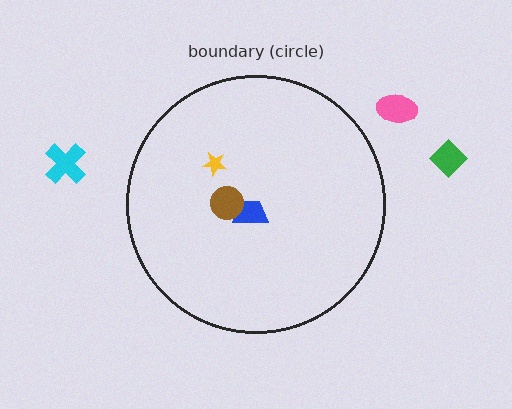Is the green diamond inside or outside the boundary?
Outside.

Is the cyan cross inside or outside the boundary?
Outside.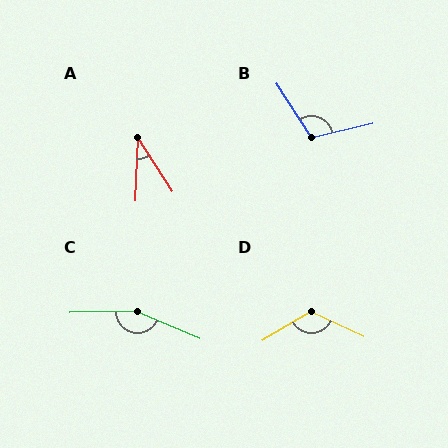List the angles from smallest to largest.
A (35°), B (110°), D (124°), C (156°).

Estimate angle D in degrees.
Approximately 124 degrees.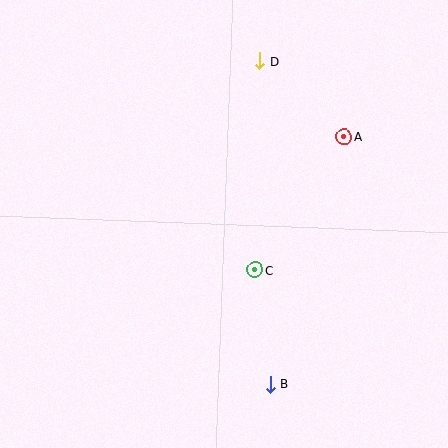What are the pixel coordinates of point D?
Point D is at (260, 61).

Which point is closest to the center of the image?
Point C at (255, 270) is closest to the center.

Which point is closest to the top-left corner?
Point D is closest to the top-left corner.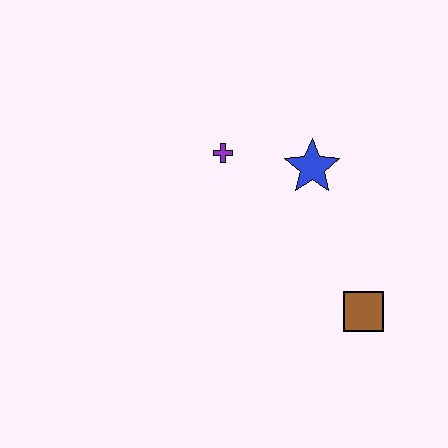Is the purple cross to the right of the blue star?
No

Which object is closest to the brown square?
The blue star is closest to the brown square.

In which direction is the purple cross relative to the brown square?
The purple cross is above the brown square.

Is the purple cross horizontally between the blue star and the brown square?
No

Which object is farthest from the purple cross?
The brown square is farthest from the purple cross.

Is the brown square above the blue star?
No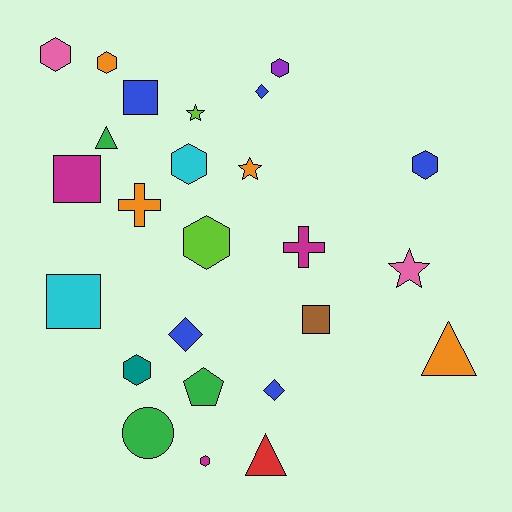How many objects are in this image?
There are 25 objects.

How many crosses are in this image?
There are 2 crosses.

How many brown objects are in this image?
There is 1 brown object.